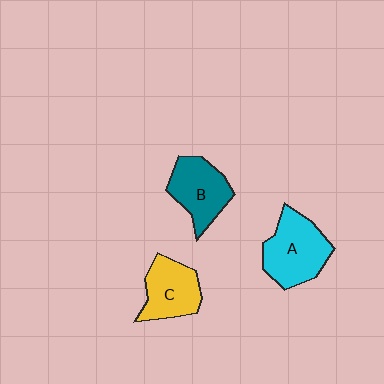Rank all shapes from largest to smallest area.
From largest to smallest: A (cyan), B (teal), C (yellow).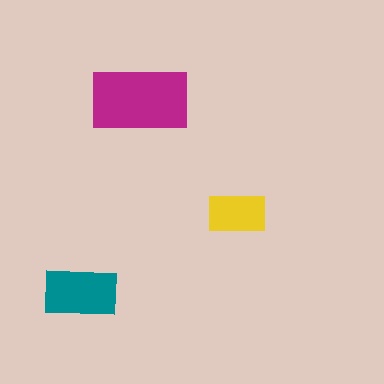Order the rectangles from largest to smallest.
the magenta one, the teal one, the yellow one.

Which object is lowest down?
The teal rectangle is bottommost.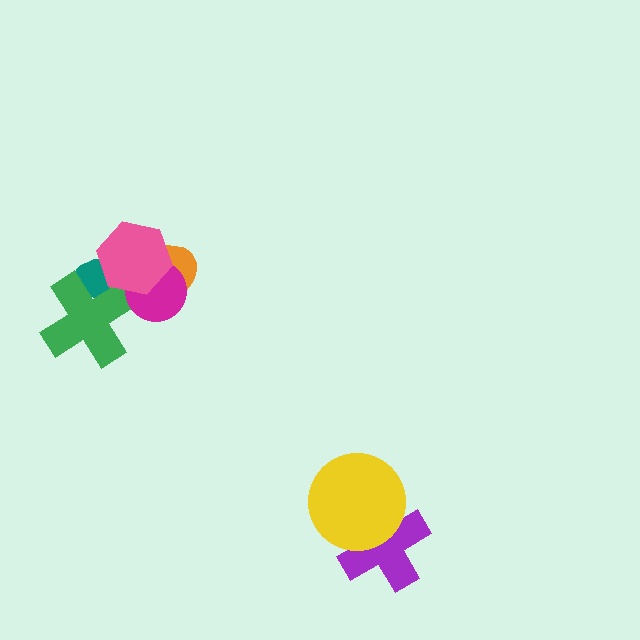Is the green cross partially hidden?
Yes, it is partially covered by another shape.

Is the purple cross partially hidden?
Yes, it is partially covered by another shape.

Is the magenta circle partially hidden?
Yes, it is partially covered by another shape.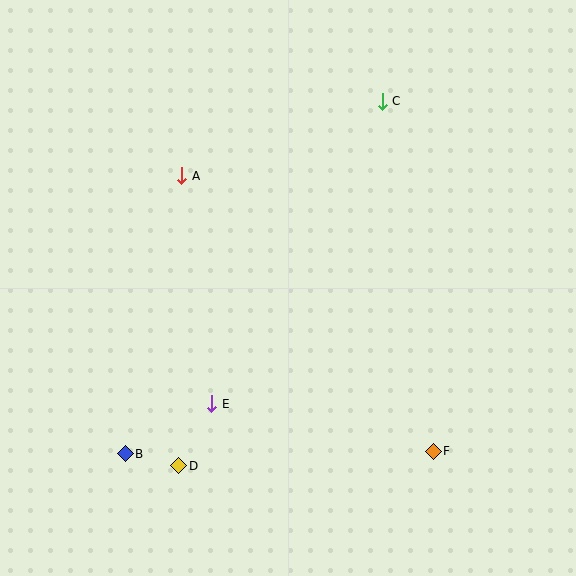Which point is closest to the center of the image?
Point E at (212, 404) is closest to the center.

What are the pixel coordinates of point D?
Point D is at (179, 466).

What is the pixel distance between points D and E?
The distance between D and E is 70 pixels.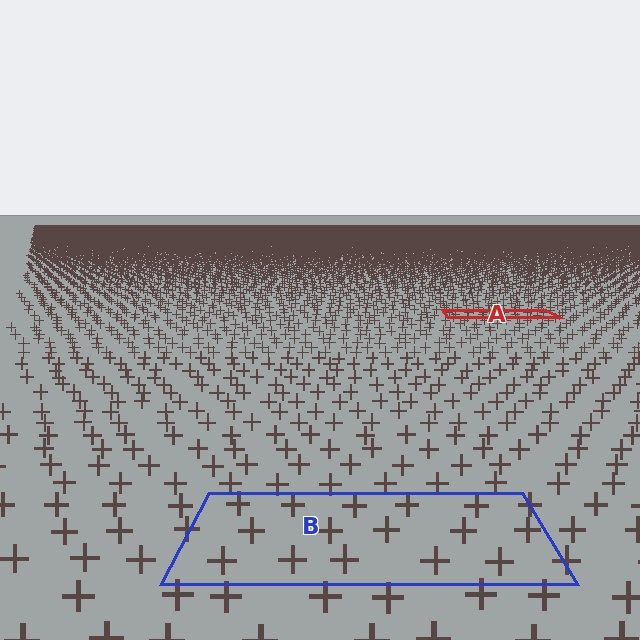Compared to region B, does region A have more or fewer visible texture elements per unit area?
Region A has more texture elements per unit area — they are packed more densely because it is farther away.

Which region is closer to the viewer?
Region B is closer. The texture elements there are larger and more spread out.